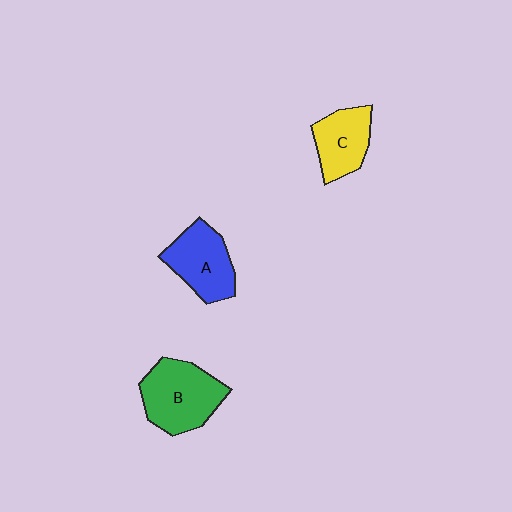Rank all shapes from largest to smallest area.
From largest to smallest: B (green), A (blue), C (yellow).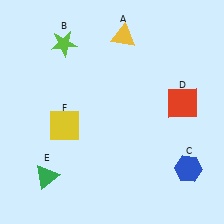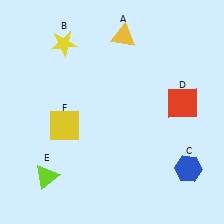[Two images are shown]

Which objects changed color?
B changed from lime to yellow. E changed from green to lime.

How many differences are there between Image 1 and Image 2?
There are 2 differences between the two images.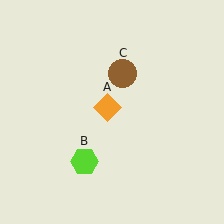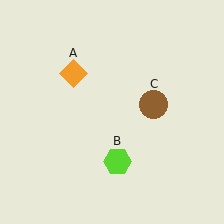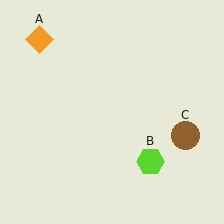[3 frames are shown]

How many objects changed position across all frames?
3 objects changed position: orange diamond (object A), lime hexagon (object B), brown circle (object C).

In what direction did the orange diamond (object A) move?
The orange diamond (object A) moved up and to the left.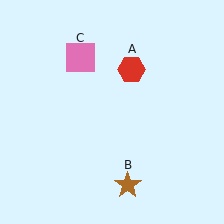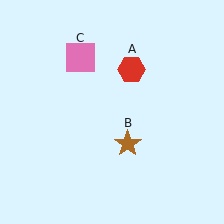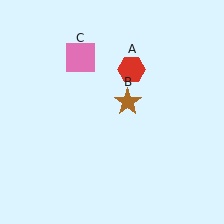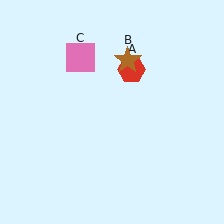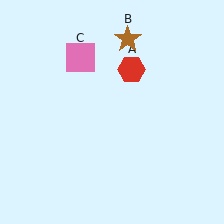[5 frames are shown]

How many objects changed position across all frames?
1 object changed position: brown star (object B).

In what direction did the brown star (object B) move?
The brown star (object B) moved up.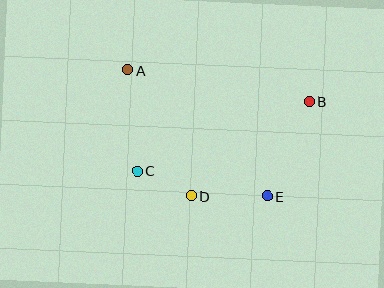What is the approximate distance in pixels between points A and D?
The distance between A and D is approximately 141 pixels.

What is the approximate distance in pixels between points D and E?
The distance between D and E is approximately 76 pixels.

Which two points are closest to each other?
Points C and D are closest to each other.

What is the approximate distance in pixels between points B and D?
The distance between B and D is approximately 151 pixels.